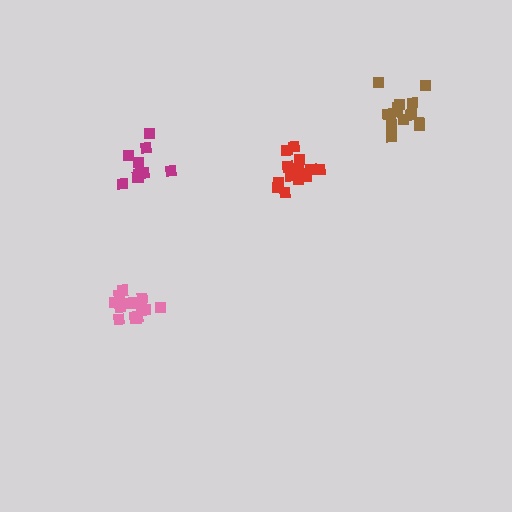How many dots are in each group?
Group 1: 14 dots, Group 2: 15 dots, Group 3: 12 dots, Group 4: 14 dots (55 total).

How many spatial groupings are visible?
There are 4 spatial groupings.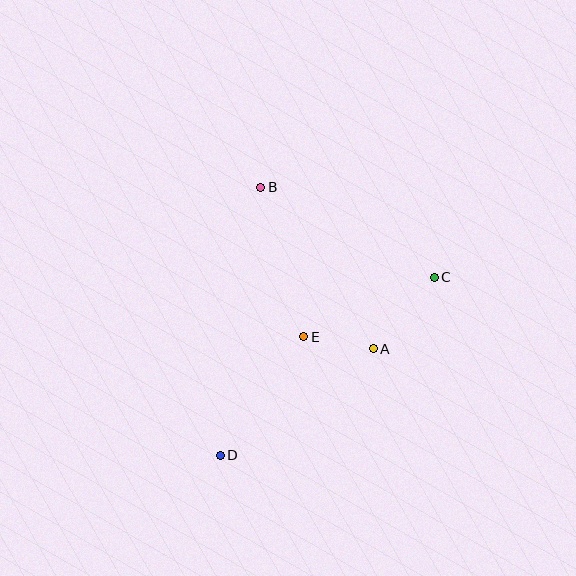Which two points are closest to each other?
Points A and E are closest to each other.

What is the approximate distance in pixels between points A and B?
The distance between A and B is approximately 197 pixels.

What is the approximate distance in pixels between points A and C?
The distance between A and C is approximately 94 pixels.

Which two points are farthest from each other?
Points C and D are farthest from each other.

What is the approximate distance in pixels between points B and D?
The distance between B and D is approximately 271 pixels.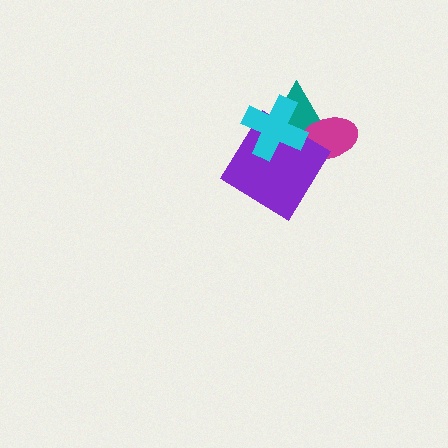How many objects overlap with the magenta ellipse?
3 objects overlap with the magenta ellipse.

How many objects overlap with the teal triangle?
3 objects overlap with the teal triangle.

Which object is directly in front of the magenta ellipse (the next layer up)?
The purple diamond is directly in front of the magenta ellipse.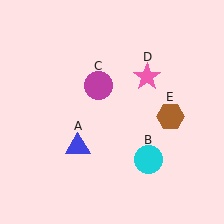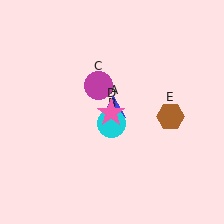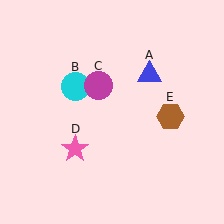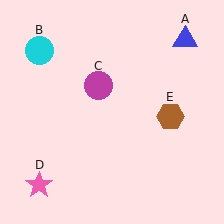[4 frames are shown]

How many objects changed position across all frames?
3 objects changed position: blue triangle (object A), cyan circle (object B), pink star (object D).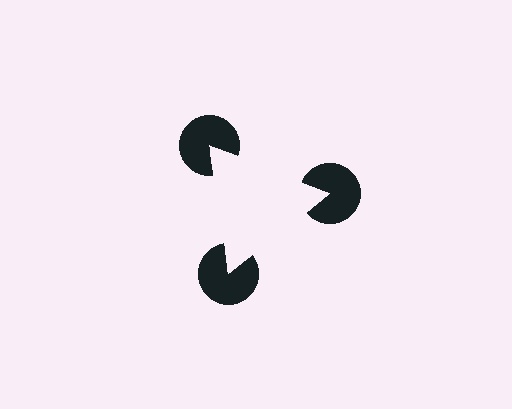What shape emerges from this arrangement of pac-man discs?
An illusory triangle — its edges are inferred from the aligned wedge cuts in the pac-man discs, not physically drawn.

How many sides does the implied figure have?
3 sides.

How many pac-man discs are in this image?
There are 3 — one at each vertex of the illusory triangle.